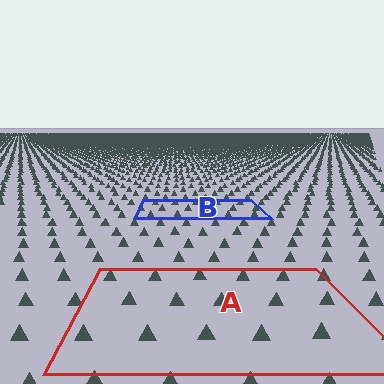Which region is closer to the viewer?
Region A is closer. The texture elements there are larger and more spread out.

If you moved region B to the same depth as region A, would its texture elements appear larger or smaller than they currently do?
They would appear larger. At a closer depth, the same texture elements are projected at a bigger on-screen size.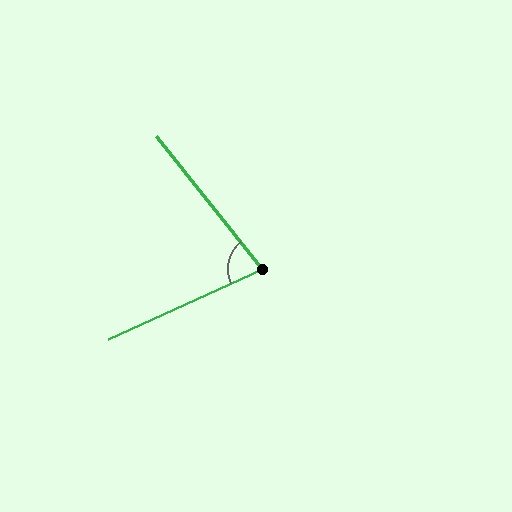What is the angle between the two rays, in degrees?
Approximately 76 degrees.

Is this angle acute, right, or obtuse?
It is acute.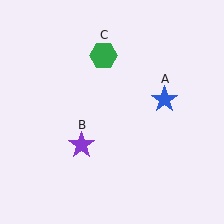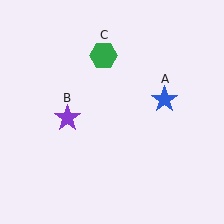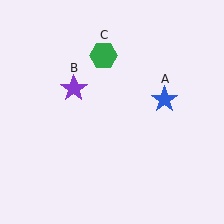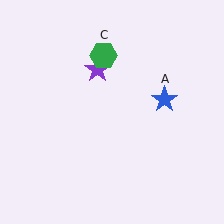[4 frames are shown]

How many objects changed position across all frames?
1 object changed position: purple star (object B).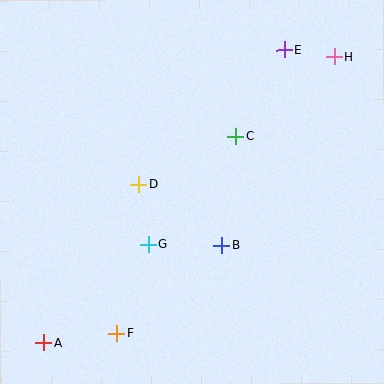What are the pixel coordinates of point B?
Point B is at (222, 245).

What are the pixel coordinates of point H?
Point H is at (335, 57).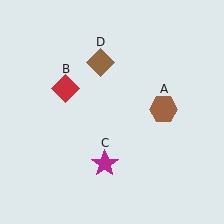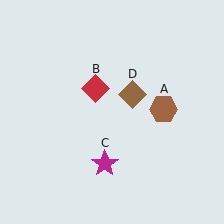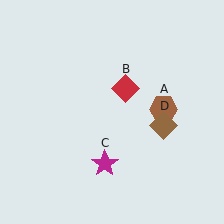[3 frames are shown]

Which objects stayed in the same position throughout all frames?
Brown hexagon (object A) and magenta star (object C) remained stationary.